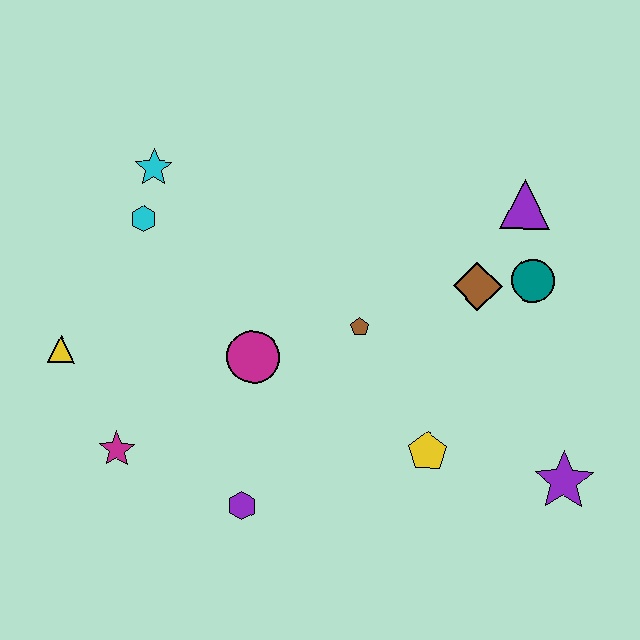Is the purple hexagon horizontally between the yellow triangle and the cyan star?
No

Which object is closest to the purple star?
The yellow pentagon is closest to the purple star.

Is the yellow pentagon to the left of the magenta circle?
No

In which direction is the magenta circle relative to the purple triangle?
The magenta circle is to the left of the purple triangle.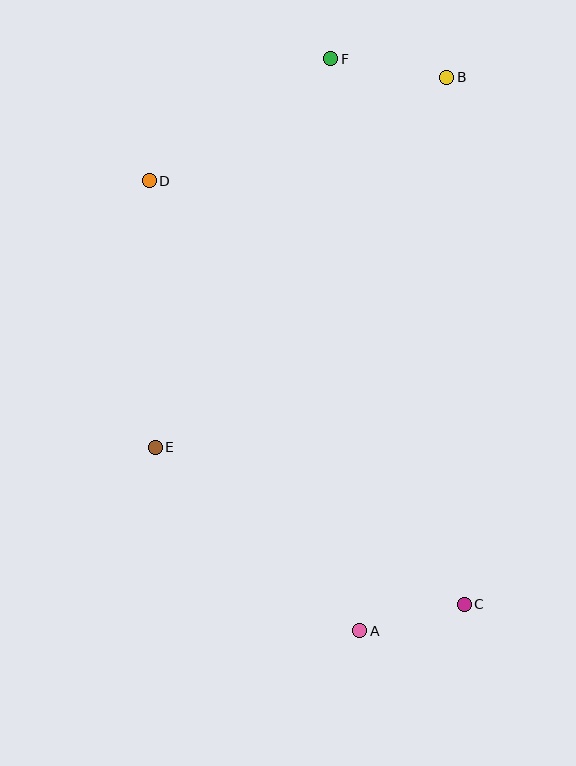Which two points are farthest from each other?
Points A and F are farthest from each other.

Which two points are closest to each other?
Points A and C are closest to each other.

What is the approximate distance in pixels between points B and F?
The distance between B and F is approximately 117 pixels.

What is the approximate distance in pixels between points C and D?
The distance between C and D is approximately 528 pixels.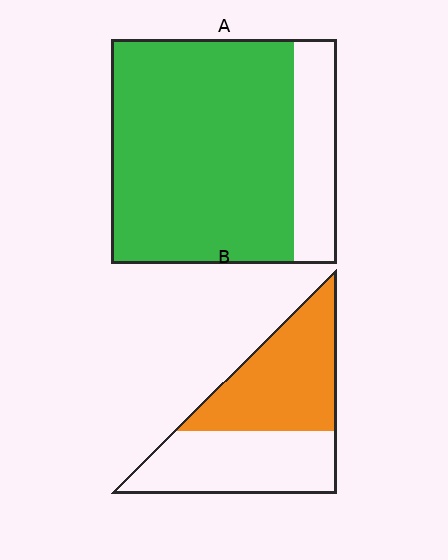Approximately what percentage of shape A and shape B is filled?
A is approximately 80% and B is approximately 50%.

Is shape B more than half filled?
Roughly half.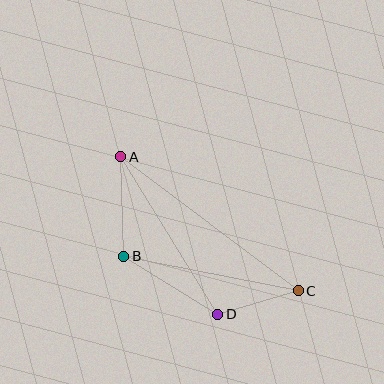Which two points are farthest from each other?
Points A and C are farthest from each other.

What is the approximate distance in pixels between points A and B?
The distance between A and B is approximately 99 pixels.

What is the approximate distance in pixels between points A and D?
The distance between A and D is approximately 185 pixels.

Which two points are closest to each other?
Points C and D are closest to each other.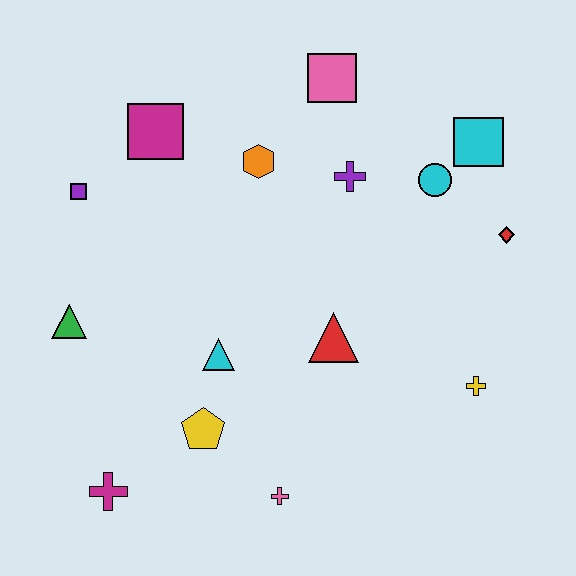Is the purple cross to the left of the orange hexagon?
No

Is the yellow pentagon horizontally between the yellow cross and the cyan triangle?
No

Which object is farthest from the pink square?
The magenta cross is farthest from the pink square.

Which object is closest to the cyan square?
The cyan circle is closest to the cyan square.